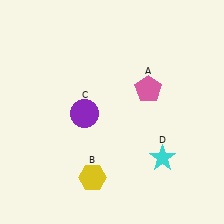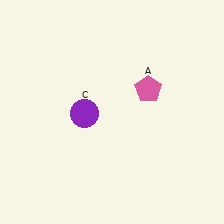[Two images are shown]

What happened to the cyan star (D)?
The cyan star (D) was removed in Image 2. It was in the bottom-right area of Image 1.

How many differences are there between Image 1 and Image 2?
There are 2 differences between the two images.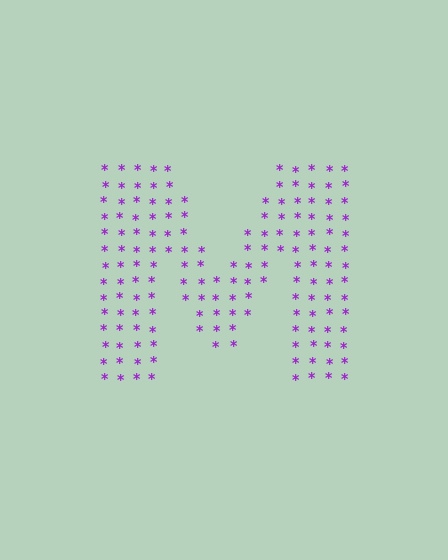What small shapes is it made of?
It is made of small asterisks.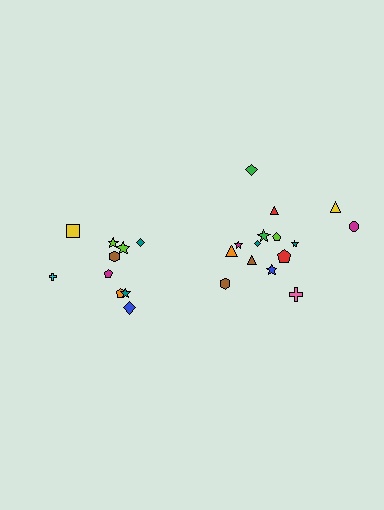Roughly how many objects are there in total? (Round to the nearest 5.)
Roughly 25 objects in total.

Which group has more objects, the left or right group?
The right group.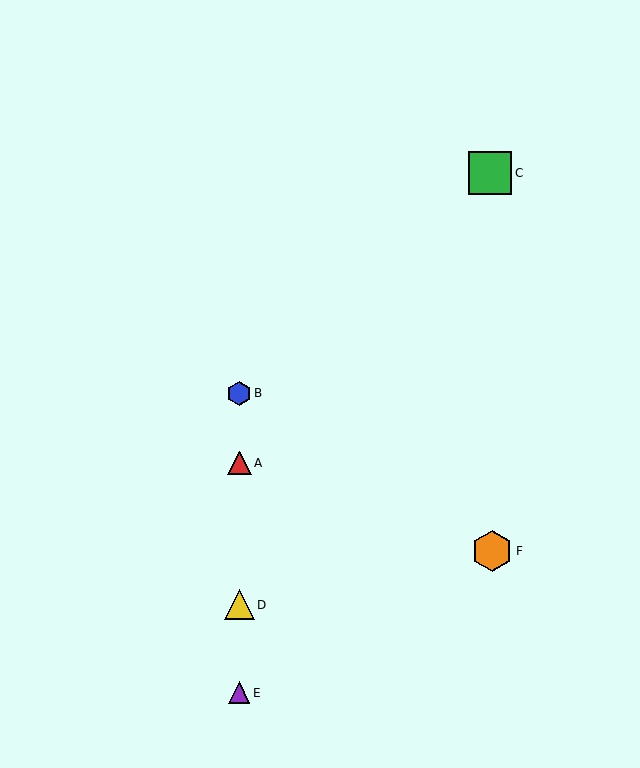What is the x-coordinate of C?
Object C is at x≈490.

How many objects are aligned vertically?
4 objects (A, B, D, E) are aligned vertically.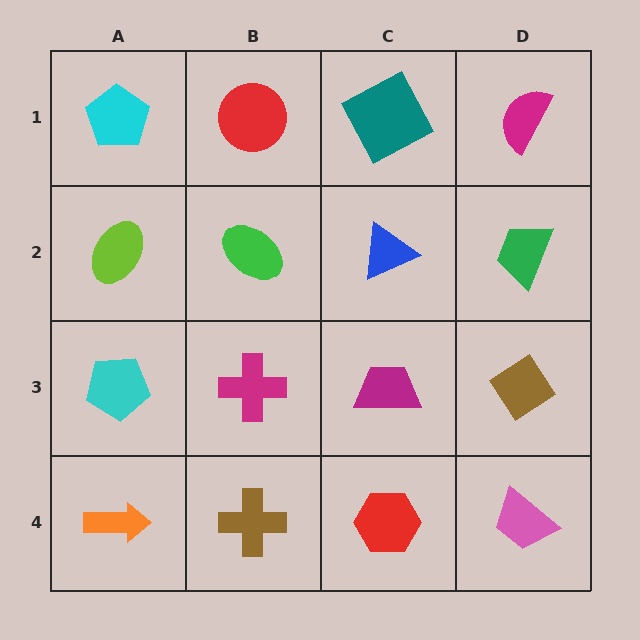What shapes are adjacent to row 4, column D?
A brown diamond (row 3, column D), a red hexagon (row 4, column C).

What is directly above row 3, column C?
A blue triangle.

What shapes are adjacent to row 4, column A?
A cyan pentagon (row 3, column A), a brown cross (row 4, column B).